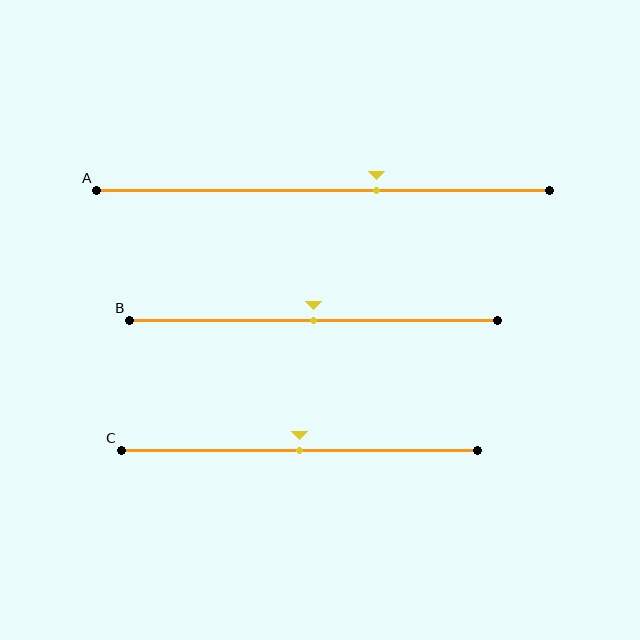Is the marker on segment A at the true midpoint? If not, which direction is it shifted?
No, the marker on segment A is shifted to the right by about 12% of the segment length.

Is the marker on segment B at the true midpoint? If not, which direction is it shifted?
Yes, the marker on segment B is at the true midpoint.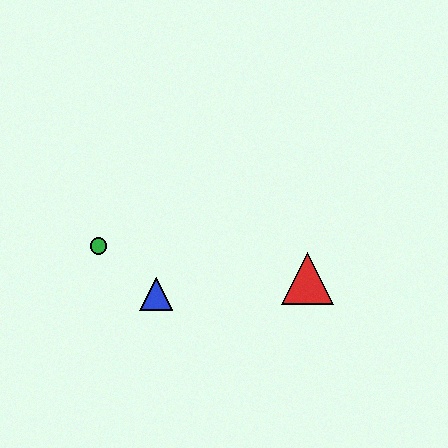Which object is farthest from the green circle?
The red triangle is farthest from the green circle.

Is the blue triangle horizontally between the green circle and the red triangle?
Yes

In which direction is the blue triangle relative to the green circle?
The blue triangle is to the right of the green circle.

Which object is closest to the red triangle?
The blue triangle is closest to the red triangle.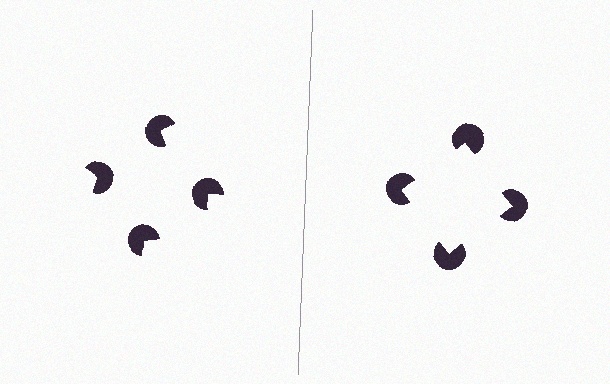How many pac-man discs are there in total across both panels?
8 — 4 on each side.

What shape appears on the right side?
An illusory square.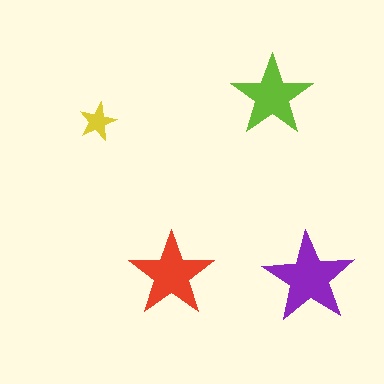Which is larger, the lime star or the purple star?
The purple one.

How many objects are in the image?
There are 4 objects in the image.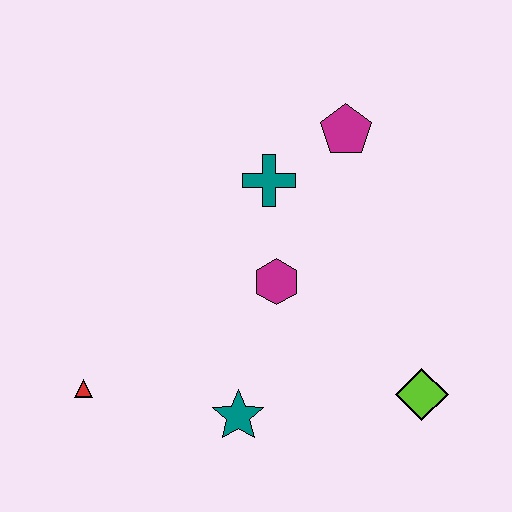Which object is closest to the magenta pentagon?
The teal cross is closest to the magenta pentagon.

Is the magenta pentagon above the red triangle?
Yes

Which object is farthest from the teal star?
The magenta pentagon is farthest from the teal star.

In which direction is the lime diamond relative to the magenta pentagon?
The lime diamond is below the magenta pentagon.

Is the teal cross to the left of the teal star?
No